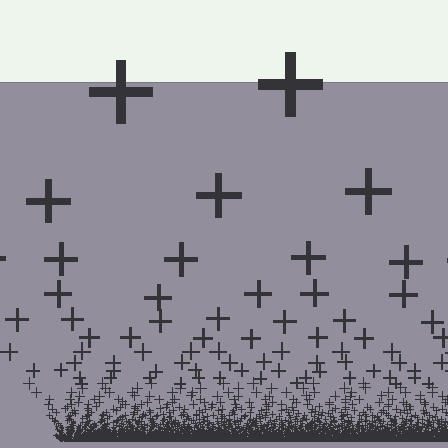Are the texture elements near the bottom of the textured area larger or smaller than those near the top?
Smaller. The gradient is inverted — elements near the bottom are smaller and denser.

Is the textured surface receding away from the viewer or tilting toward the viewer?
The surface appears to tilt toward the viewer. Texture elements get larger and sparser toward the top.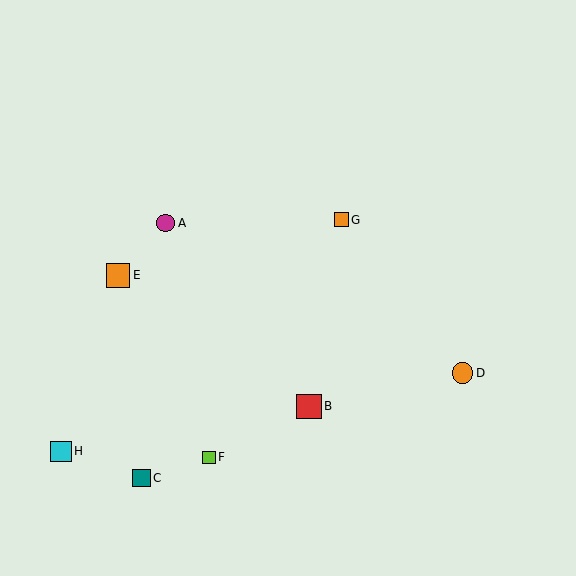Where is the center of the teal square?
The center of the teal square is at (142, 478).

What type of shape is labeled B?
Shape B is a red square.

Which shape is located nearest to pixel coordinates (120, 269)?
The orange square (labeled E) at (118, 275) is nearest to that location.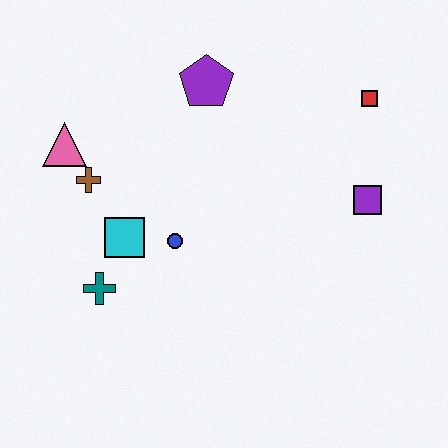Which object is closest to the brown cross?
The pink triangle is closest to the brown cross.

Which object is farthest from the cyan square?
The red square is farthest from the cyan square.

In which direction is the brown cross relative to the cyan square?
The brown cross is above the cyan square.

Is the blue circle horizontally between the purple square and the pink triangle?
Yes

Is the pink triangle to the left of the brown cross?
Yes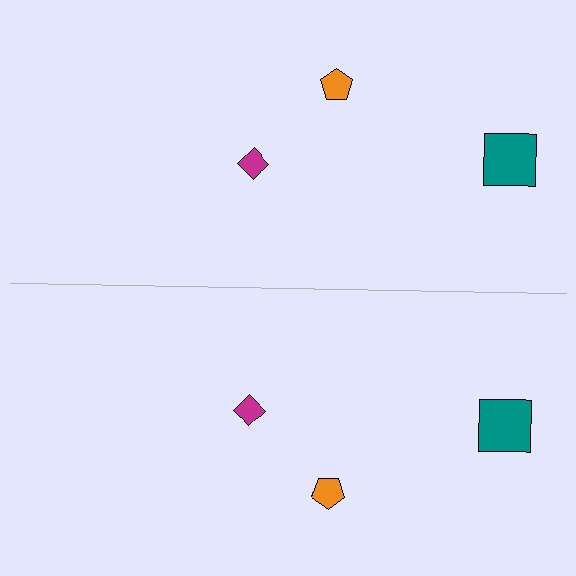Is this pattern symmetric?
Yes, this pattern has bilateral (reflection) symmetry.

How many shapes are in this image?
There are 6 shapes in this image.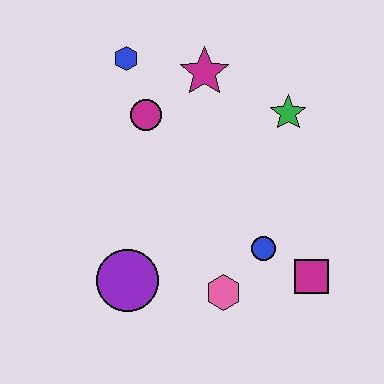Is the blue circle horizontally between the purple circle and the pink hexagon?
No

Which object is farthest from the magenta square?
The blue hexagon is farthest from the magenta square.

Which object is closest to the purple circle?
The pink hexagon is closest to the purple circle.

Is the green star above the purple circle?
Yes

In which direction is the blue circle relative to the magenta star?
The blue circle is below the magenta star.